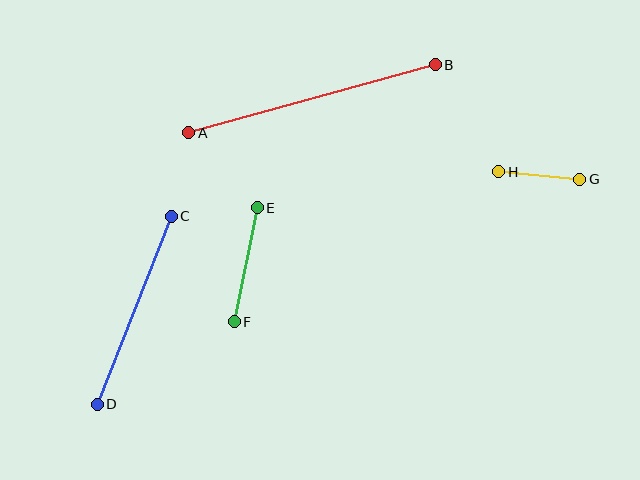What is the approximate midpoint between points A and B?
The midpoint is at approximately (312, 99) pixels.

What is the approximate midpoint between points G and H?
The midpoint is at approximately (539, 176) pixels.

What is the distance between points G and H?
The distance is approximately 81 pixels.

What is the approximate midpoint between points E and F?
The midpoint is at approximately (246, 265) pixels.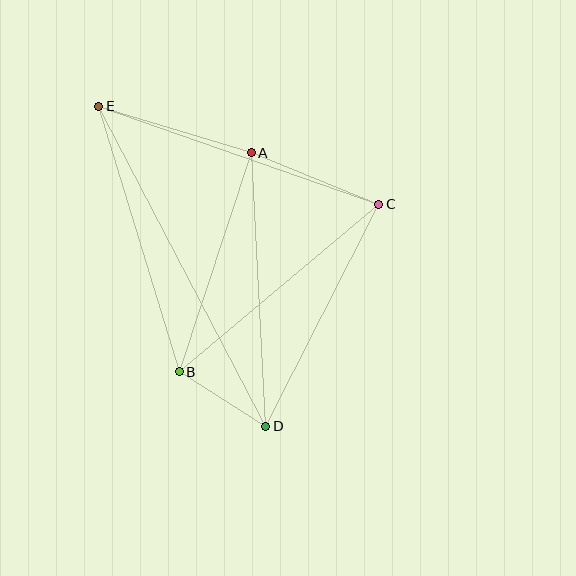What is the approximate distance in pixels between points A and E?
The distance between A and E is approximately 160 pixels.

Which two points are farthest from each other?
Points D and E are farthest from each other.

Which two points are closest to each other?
Points B and D are closest to each other.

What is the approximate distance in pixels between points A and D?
The distance between A and D is approximately 274 pixels.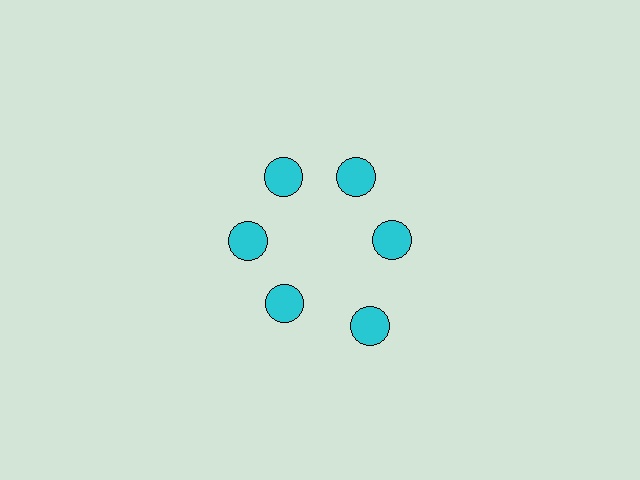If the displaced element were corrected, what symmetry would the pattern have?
It would have 6-fold rotational symmetry — the pattern would map onto itself every 60 degrees.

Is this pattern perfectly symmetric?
No. The 6 cyan circles are arranged in a ring, but one element near the 5 o'clock position is pushed outward from the center, breaking the 6-fold rotational symmetry.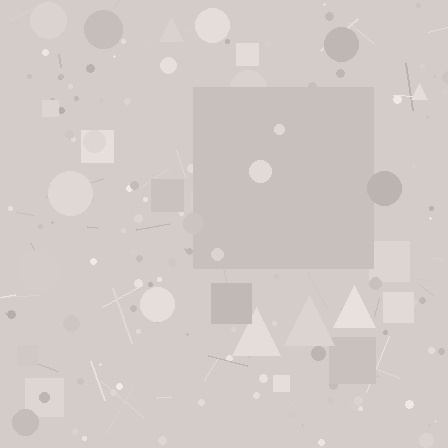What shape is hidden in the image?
A square is hidden in the image.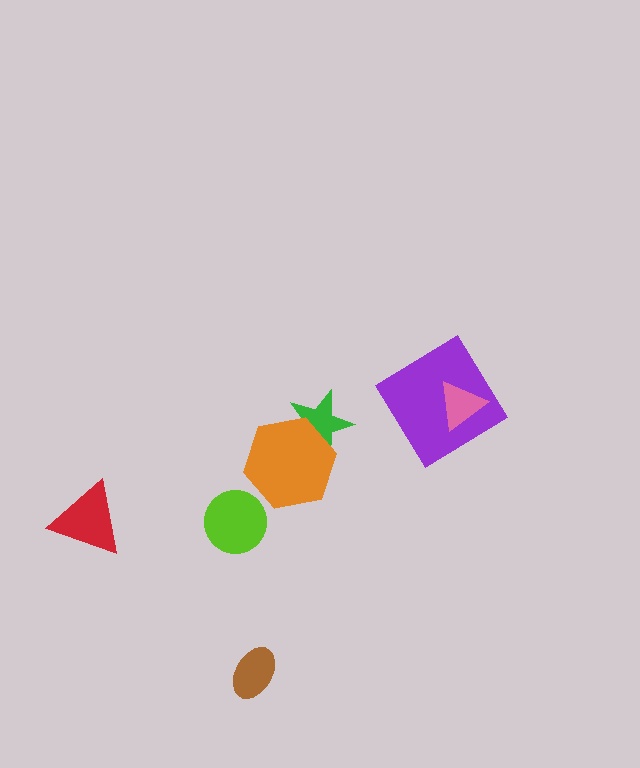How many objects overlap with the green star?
1 object overlaps with the green star.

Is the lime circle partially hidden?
No, no other shape covers it.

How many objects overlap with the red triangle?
0 objects overlap with the red triangle.